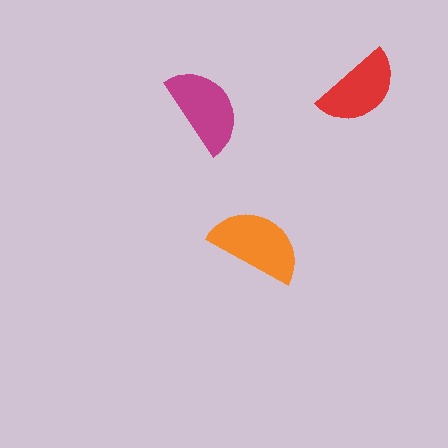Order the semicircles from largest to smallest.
the orange one, the magenta one, the red one.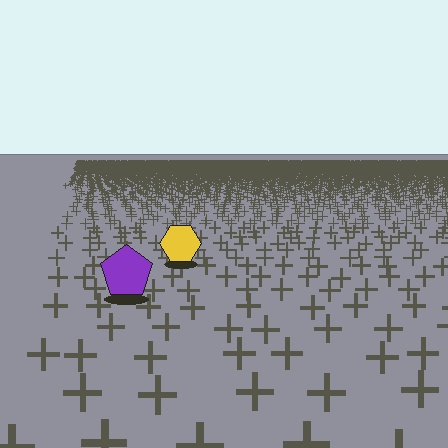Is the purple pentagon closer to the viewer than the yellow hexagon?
Yes. The purple pentagon is closer — you can tell from the texture gradient: the ground texture is coarser near it.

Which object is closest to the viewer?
The purple pentagon is closest. The texture marks near it are larger and more spread out.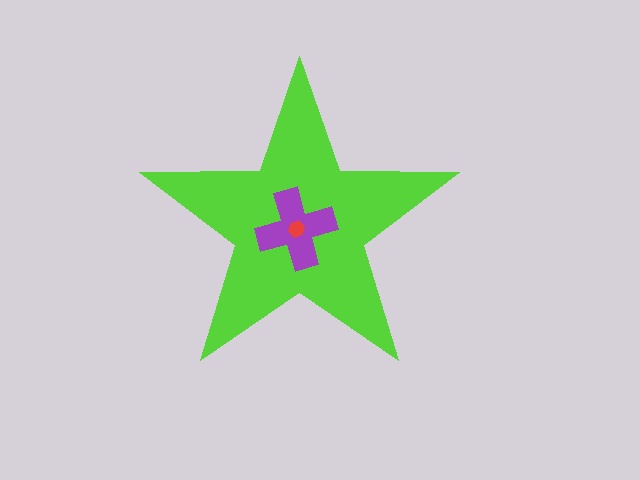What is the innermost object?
The red hexagon.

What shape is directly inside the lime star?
The purple cross.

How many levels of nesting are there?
3.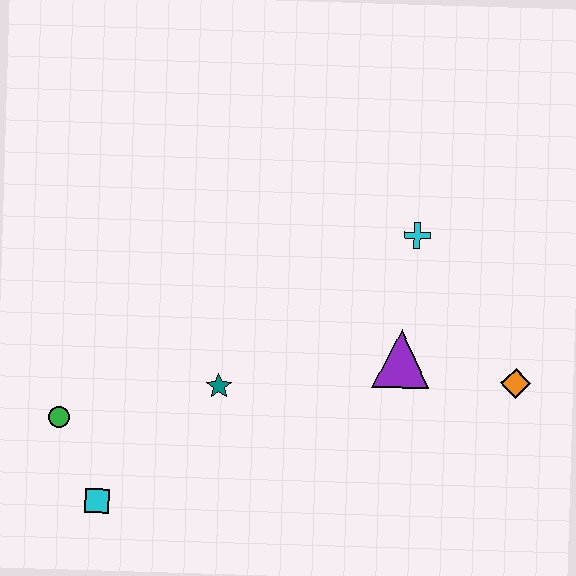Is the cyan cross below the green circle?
No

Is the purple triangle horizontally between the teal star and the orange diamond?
Yes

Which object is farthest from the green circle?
The orange diamond is farthest from the green circle.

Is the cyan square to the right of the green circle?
Yes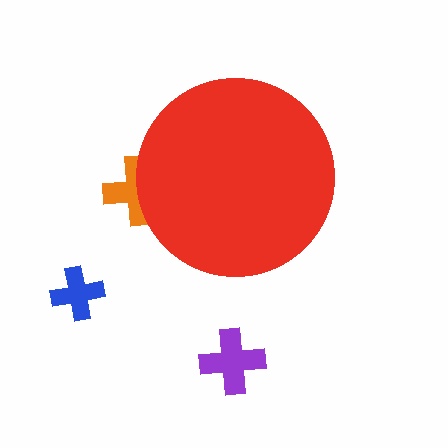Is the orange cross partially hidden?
Yes, the orange cross is partially hidden behind the red circle.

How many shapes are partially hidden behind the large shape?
1 shape is partially hidden.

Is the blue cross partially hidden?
No, the blue cross is fully visible.